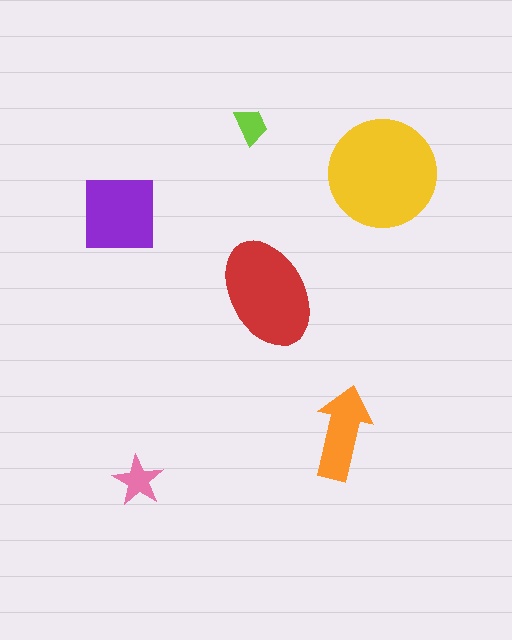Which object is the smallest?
The lime trapezoid.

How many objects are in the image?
There are 6 objects in the image.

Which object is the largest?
The yellow circle.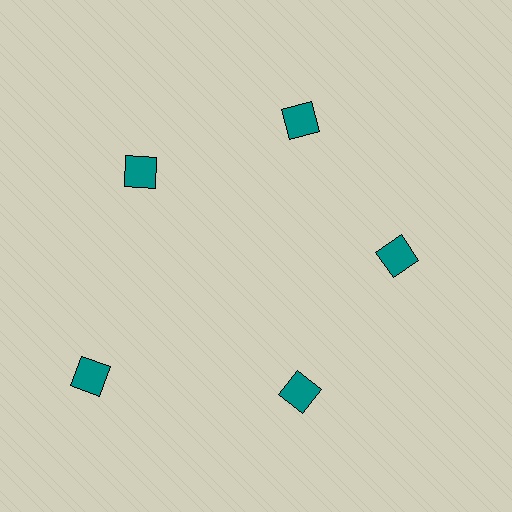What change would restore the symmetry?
The symmetry would be restored by moving it inward, back onto the ring so that all 5 diamonds sit at equal angles and equal distance from the center.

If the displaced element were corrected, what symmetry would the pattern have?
It would have 5-fold rotational symmetry — the pattern would map onto itself every 72 degrees.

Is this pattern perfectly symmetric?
No. The 5 teal diamonds are arranged in a ring, but one element near the 8 o'clock position is pushed outward from the center, breaking the 5-fold rotational symmetry.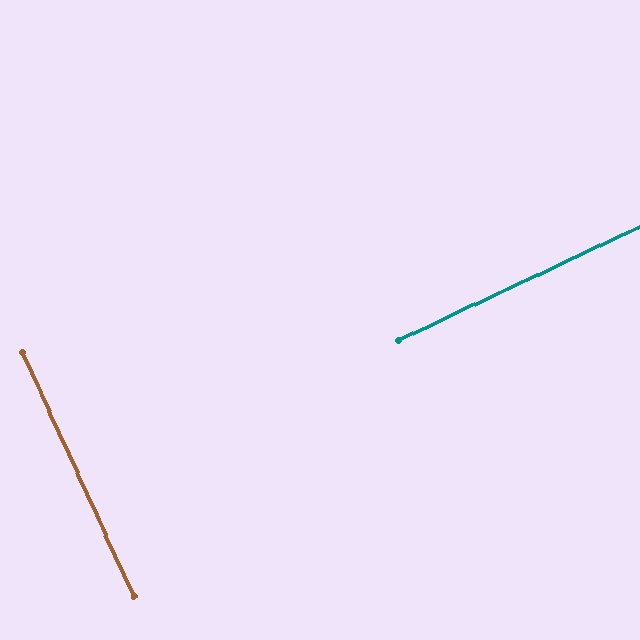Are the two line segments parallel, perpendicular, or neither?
Perpendicular — they meet at approximately 89°.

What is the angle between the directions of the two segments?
Approximately 89 degrees.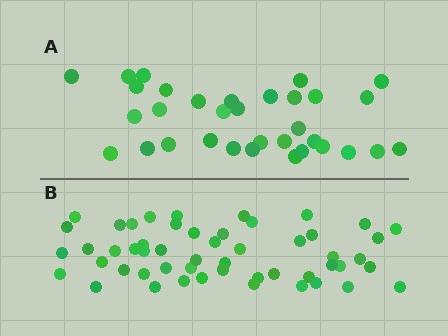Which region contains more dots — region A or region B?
Region B (the bottom region) has more dots.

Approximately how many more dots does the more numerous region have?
Region B has approximately 20 more dots than region A.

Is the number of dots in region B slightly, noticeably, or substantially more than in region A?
Region B has substantially more. The ratio is roughly 1.6 to 1.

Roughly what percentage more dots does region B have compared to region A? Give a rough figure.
About 60% more.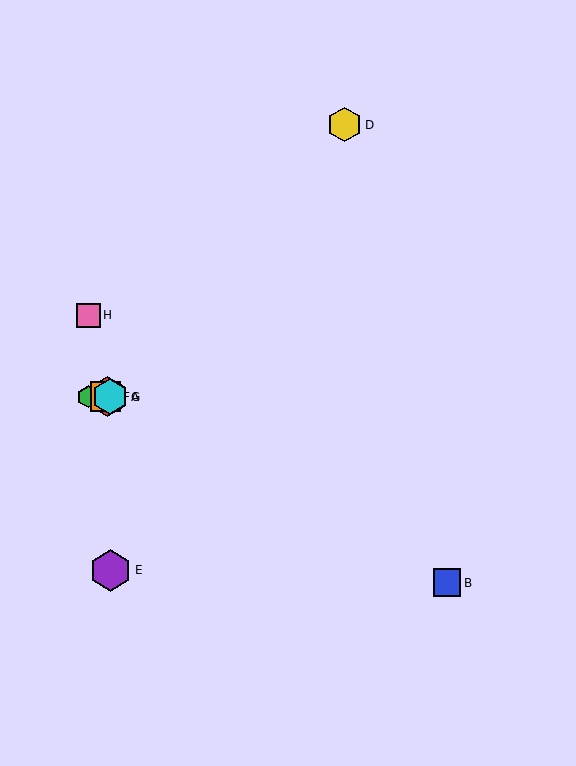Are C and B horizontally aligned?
No, C is at y≈397 and B is at y≈583.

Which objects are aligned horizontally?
Objects A, C, F, G are aligned horizontally.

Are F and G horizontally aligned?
Yes, both are at y≈397.